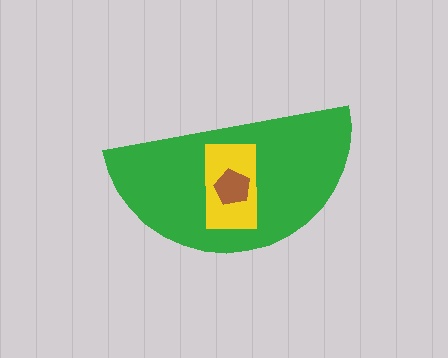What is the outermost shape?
The green semicircle.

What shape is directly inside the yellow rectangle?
The brown pentagon.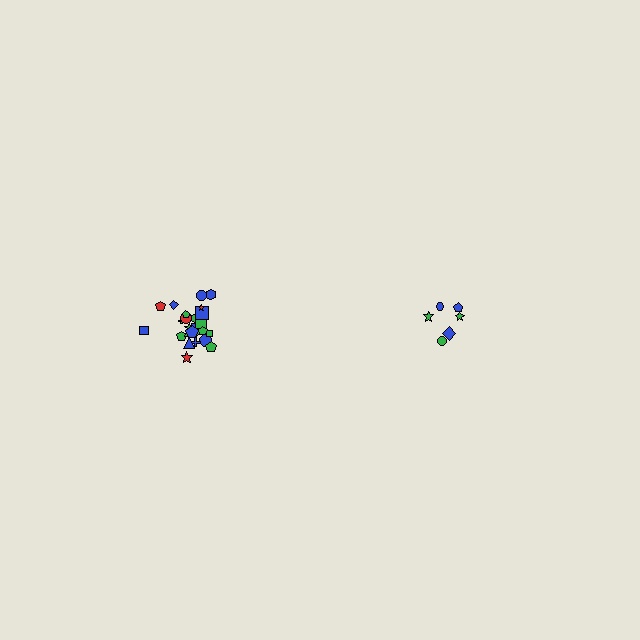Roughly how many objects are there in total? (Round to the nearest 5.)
Roughly 30 objects in total.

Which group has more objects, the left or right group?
The left group.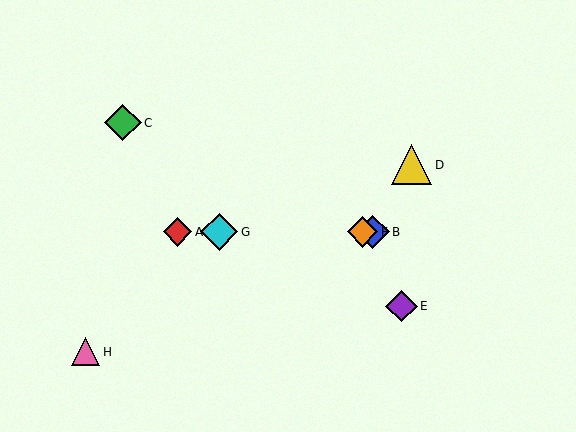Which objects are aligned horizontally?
Objects A, B, F, G are aligned horizontally.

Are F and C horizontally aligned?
No, F is at y≈232 and C is at y≈123.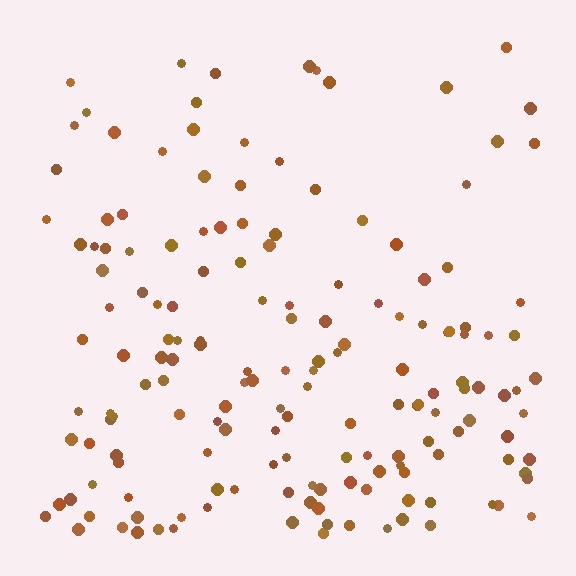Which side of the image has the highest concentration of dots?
The bottom.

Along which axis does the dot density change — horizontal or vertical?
Vertical.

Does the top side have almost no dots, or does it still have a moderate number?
Still a moderate number, just noticeably fewer than the bottom.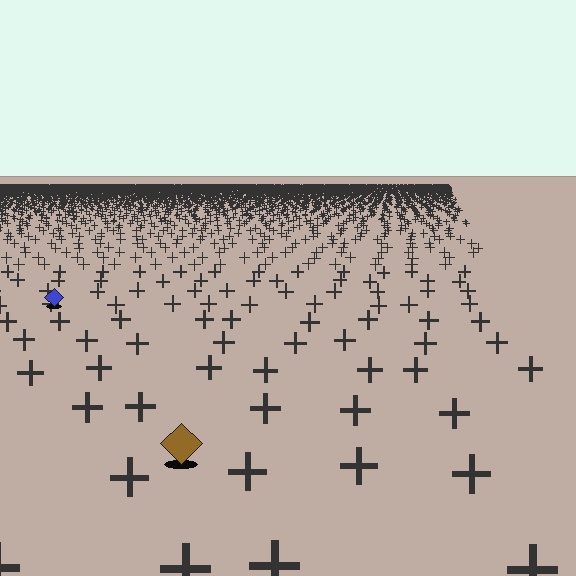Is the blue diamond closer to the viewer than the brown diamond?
No. The brown diamond is closer — you can tell from the texture gradient: the ground texture is coarser near it.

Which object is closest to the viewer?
The brown diamond is closest. The texture marks near it are larger and more spread out.